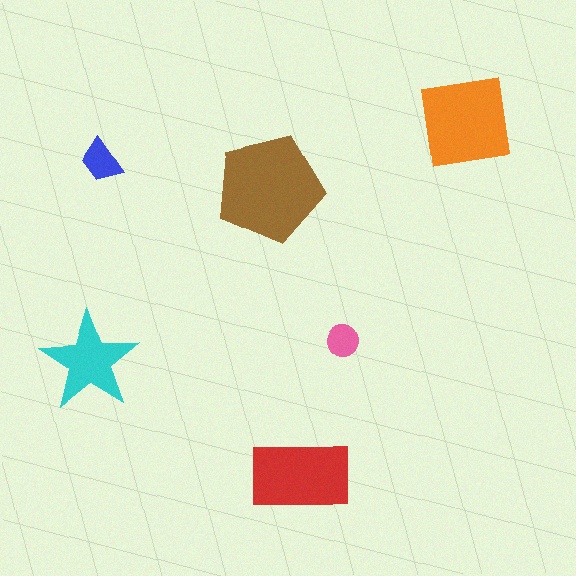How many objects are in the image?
There are 6 objects in the image.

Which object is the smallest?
The pink circle.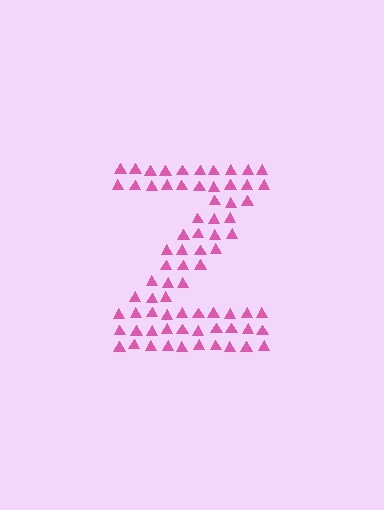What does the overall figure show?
The overall figure shows the letter Z.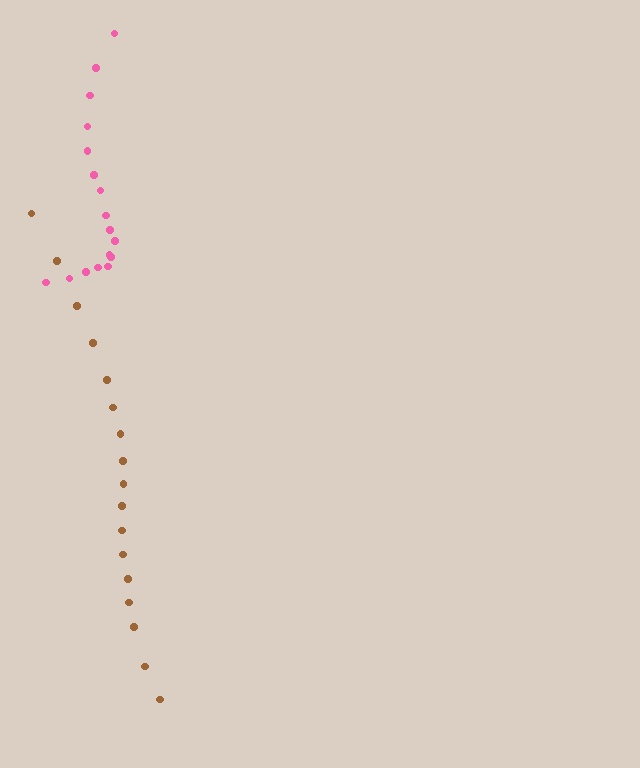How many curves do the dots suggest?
There are 2 distinct paths.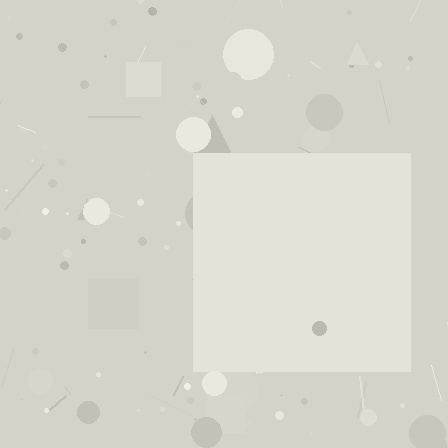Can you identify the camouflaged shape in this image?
The camouflaged shape is a square.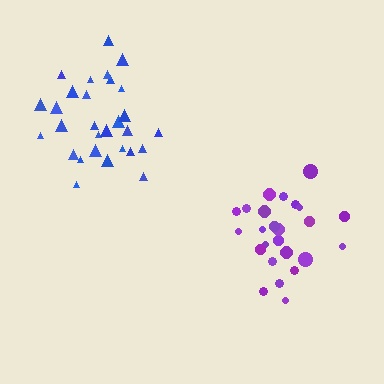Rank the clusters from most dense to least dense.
purple, blue.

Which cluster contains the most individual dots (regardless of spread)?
Blue (29).